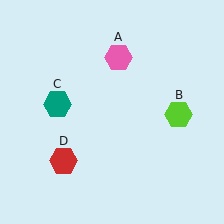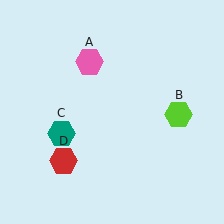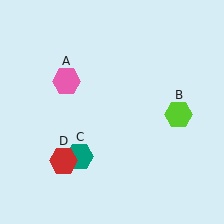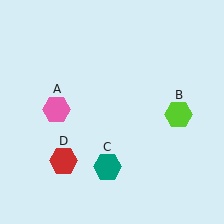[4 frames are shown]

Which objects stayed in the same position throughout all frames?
Lime hexagon (object B) and red hexagon (object D) remained stationary.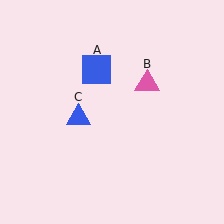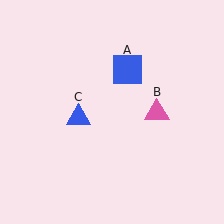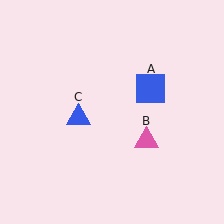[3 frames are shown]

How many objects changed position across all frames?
2 objects changed position: blue square (object A), pink triangle (object B).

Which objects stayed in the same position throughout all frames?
Blue triangle (object C) remained stationary.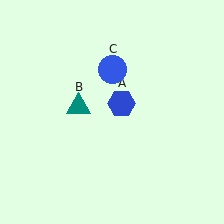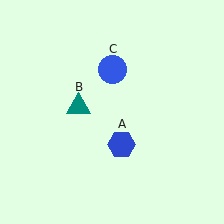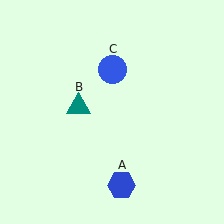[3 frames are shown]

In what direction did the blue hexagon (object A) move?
The blue hexagon (object A) moved down.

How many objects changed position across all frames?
1 object changed position: blue hexagon (object A).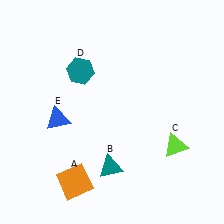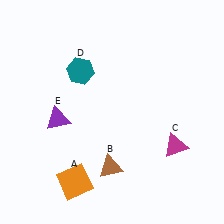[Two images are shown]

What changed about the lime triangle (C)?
In Image 1, C is lime. In Image 2, it changed to magenta.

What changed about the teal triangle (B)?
In Image 1, B is teal. In Image 2, it changed to brown.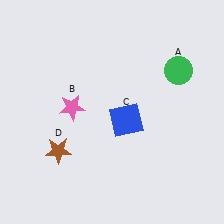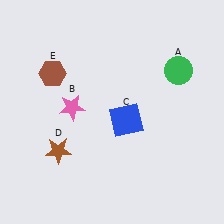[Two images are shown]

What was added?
A brown hexagon (E) was added in Image 2.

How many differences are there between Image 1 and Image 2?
There is 1 difference between the two images.